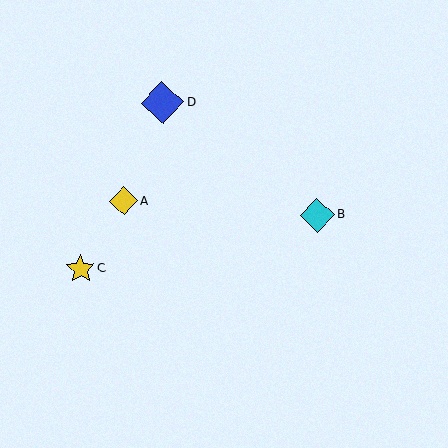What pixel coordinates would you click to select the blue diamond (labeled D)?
Click at (162, 103) to select the blue diamond D.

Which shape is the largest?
The blue diamond (labeled D) is the largest.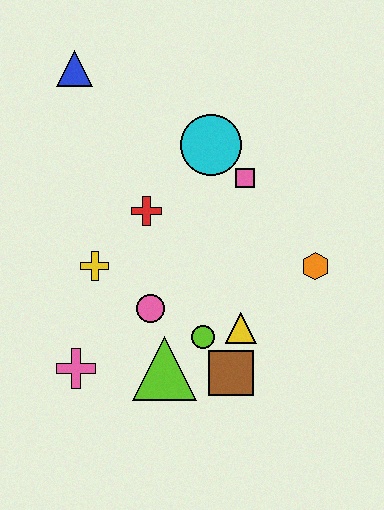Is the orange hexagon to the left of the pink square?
No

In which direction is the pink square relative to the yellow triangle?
The pink square is above the yellow triangle.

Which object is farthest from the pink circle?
The blue triangle is farthest from the pink circle.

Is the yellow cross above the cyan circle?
No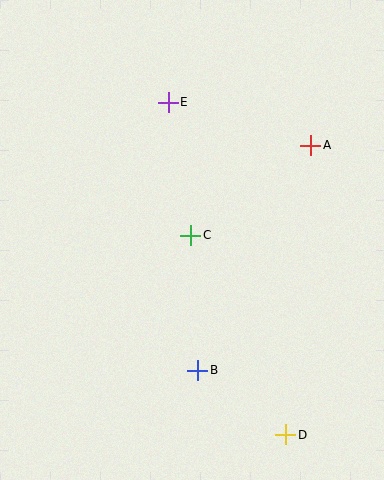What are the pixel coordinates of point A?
Point A is at (311, 145).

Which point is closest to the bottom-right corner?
Point D is closest to the bottom-right corner.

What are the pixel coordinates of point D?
Point D is at (286, 435).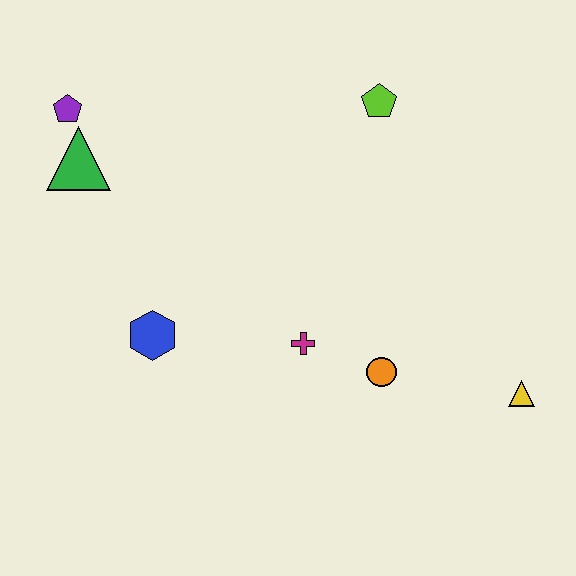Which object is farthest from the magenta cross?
The purple pentagon is farthest from the magenta cross.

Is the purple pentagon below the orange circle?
No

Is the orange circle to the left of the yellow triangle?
Yes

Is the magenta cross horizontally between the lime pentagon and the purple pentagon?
Yes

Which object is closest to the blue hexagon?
The magenta cross is closest to the blue hexagon.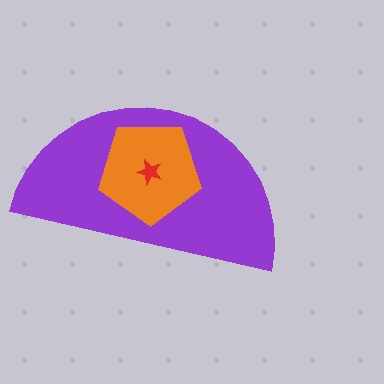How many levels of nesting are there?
3.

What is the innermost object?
The red star.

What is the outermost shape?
The purple semicircle.